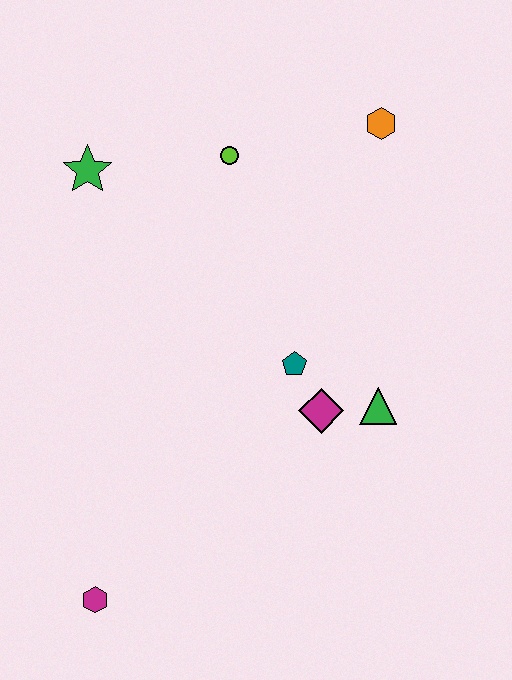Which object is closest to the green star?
The lime circle is closest to the green star.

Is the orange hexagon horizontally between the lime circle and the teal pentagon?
No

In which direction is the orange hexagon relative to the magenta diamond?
The orange hexagon is above the magenta diamond.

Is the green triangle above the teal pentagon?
No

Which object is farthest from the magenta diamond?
The green star is farthest from the magenta diamond.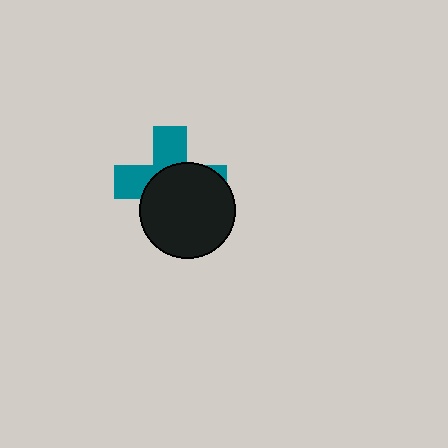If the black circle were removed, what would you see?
You would see the complete teal cross.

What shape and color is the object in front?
The object in front is a black circle.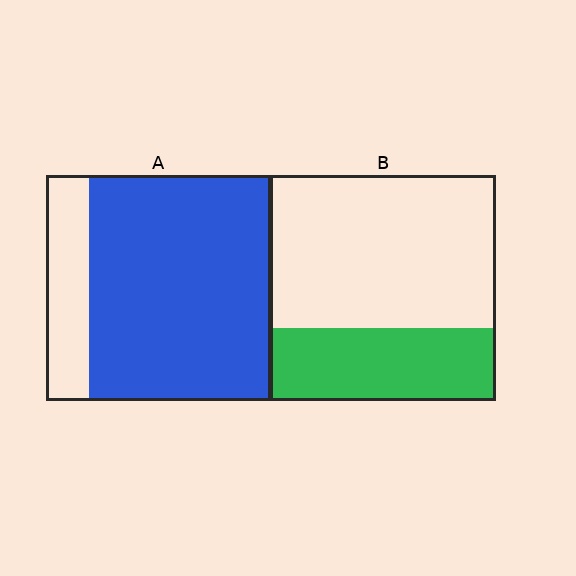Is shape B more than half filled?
No.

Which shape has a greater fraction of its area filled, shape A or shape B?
Shape A.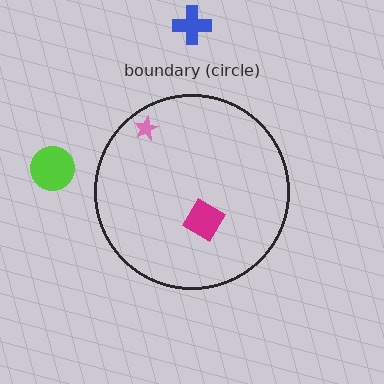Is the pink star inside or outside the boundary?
Inside.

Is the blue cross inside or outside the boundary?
Outside.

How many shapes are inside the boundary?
2 inside, 2 outside.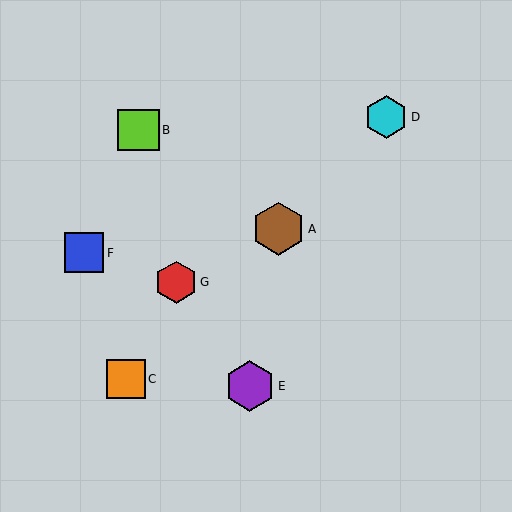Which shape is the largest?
The brown hexagon (labeled A) is the largest.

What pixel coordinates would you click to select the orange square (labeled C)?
Click at (126, 379) to select the orange square C.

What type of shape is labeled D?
Shape D is a cyan hexagon.